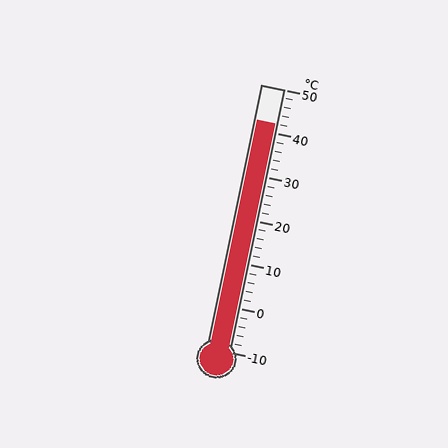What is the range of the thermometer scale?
The thermometer scale ranges from -10°C to 50°C.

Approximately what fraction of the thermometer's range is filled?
The thermometer is filled to approximately 85% of its range.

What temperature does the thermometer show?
The thermometer shows approximately 42°C.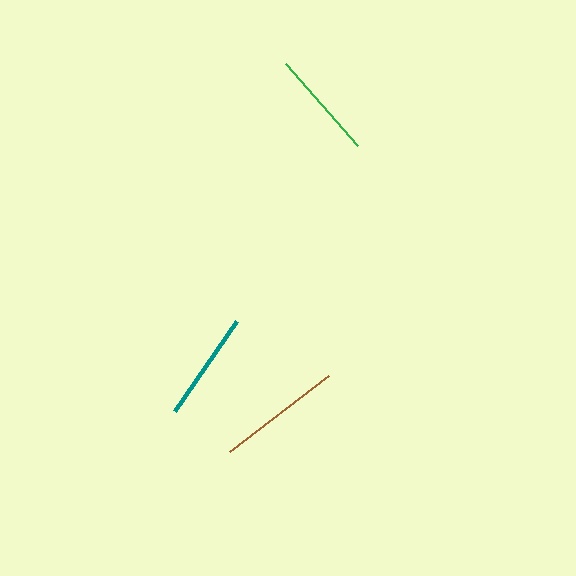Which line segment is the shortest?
The teal line is the shortest at approximately 109 pixels.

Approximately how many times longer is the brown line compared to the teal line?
The brown line is approximately 1.1 times the length of the teal line.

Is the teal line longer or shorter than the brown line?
The brown line is longer than the teal line.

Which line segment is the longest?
The brown line is the longest at approximately 125 pixels.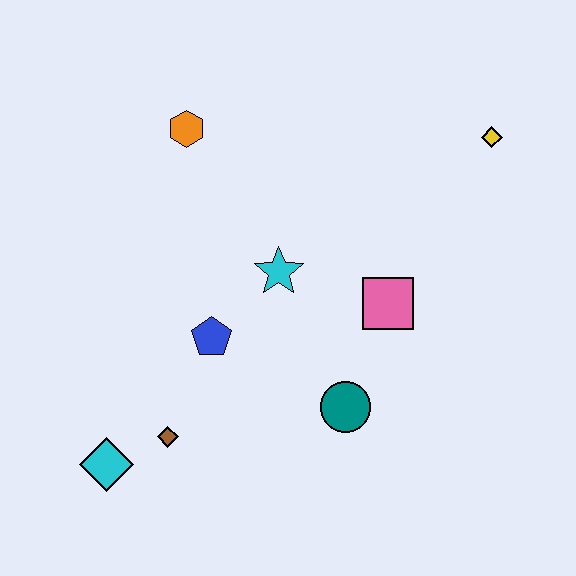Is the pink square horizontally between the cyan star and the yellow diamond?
Yes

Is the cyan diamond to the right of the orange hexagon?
No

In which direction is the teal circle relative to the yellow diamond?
The teal circle is below the yellow diamond.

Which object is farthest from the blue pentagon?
The yellow diamond is farthest from the blue pentagon.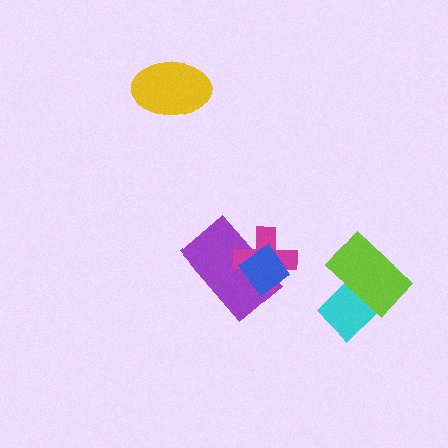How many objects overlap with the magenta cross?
2 objects overlap with the magenta cross.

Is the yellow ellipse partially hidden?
No, no other shape covers it.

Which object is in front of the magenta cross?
The blue diamond is in front of the magenta cross.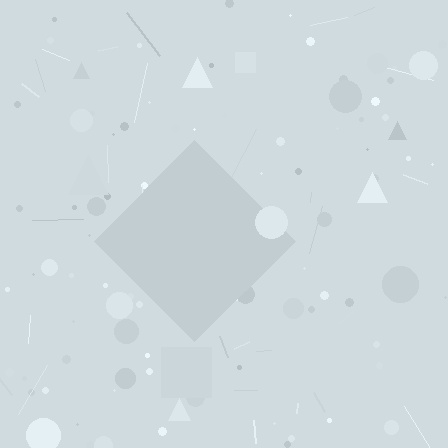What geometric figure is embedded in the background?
A diamond is embedded in the background.